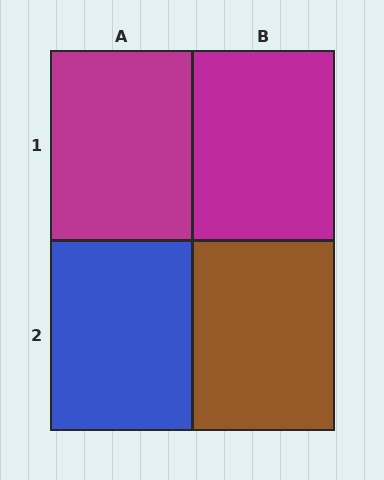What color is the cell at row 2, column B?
Brown.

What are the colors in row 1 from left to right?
Magenta, magenta.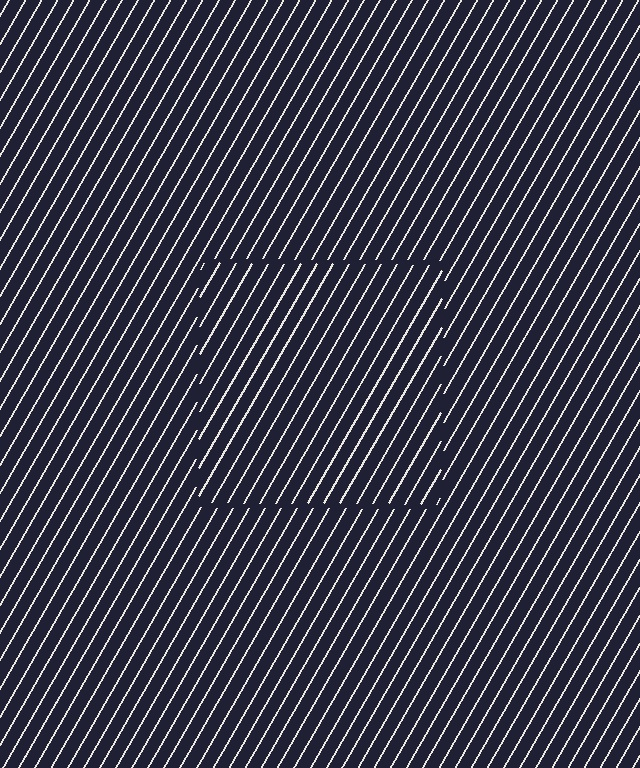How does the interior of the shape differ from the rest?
The interior of the shape contains the same grating, shifted by half a period — the contour is defined by the phase discontinuity where line-ends from the inner and outer gratings abut.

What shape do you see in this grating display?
An illusory square. The interior of the shape contains the same grating, shifted by half a period — the contour is defined by the phase discontinuity where line-ends from the inner and outer gratings abut.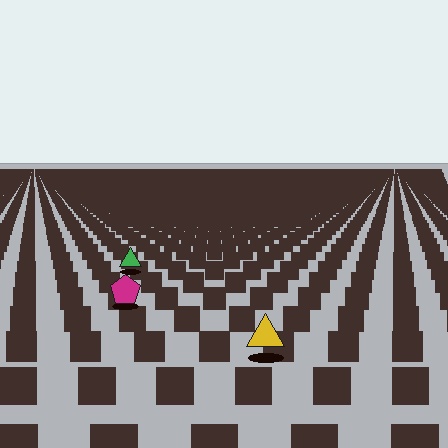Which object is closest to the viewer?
The yellow triangle is closest. The texture marks near it are larger and more spread out.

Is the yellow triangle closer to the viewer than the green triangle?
Yes. The yellow triangle is closer — you can tell from the texture gradient: the ground texture is coarser near it.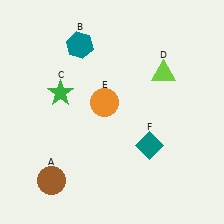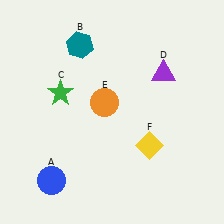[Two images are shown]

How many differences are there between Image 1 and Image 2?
There are 3 differences between the two images.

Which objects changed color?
A changed from brown to blue. D changed from lime to purple. F changed from teal to yellow.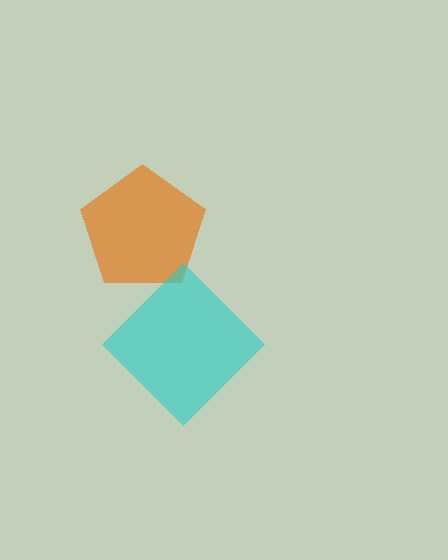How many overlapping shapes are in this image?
There are 2 overlapping shapes in the image.